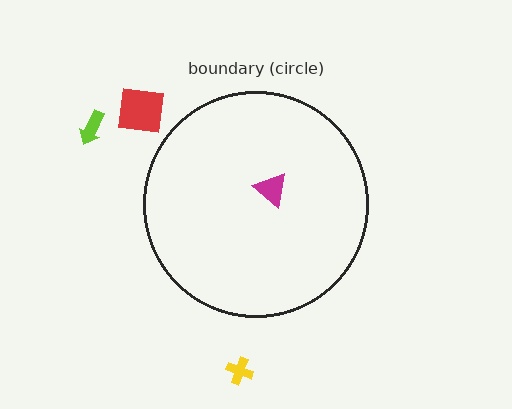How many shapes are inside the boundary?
1 inside, 3 outside.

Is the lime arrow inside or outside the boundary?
Outside.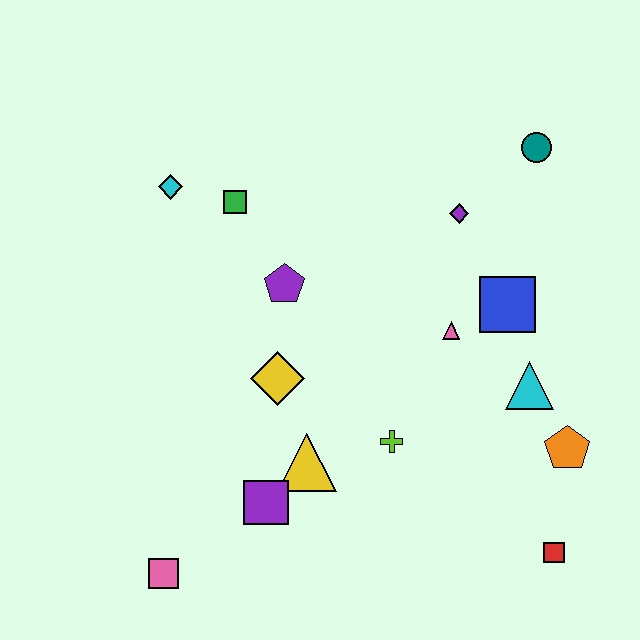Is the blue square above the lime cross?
Yes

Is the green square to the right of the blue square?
No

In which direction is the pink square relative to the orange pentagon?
The pink square is to the left of the orange pentagon.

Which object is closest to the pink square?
The purple square is closest to the pink square.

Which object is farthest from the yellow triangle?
The teal circle is farthest from the yellow triangle.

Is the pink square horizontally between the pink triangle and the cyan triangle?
No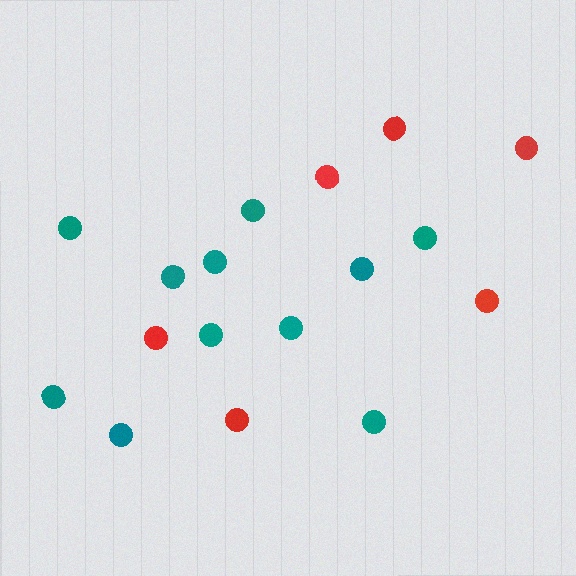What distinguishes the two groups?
There are 2 groups: one group of teal circles (11) and one group of red circles (6).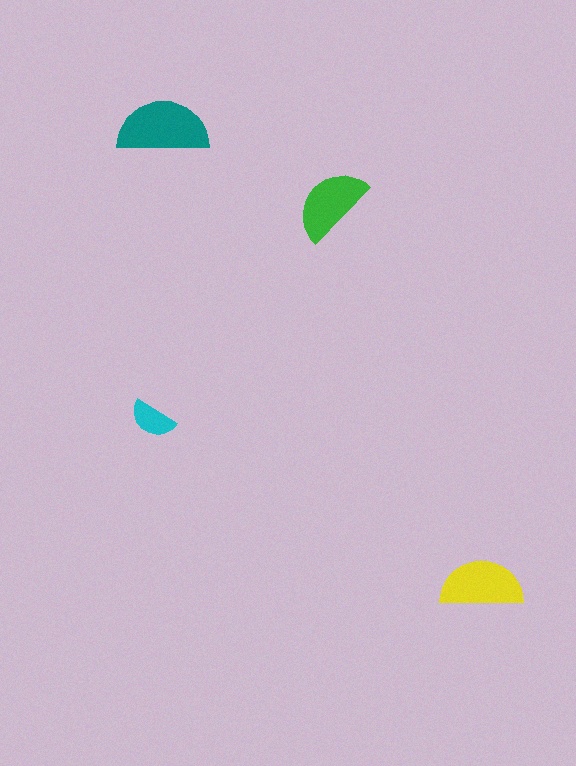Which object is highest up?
The teal semicircle is topmost.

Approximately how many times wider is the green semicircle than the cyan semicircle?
About 1.5 times wider.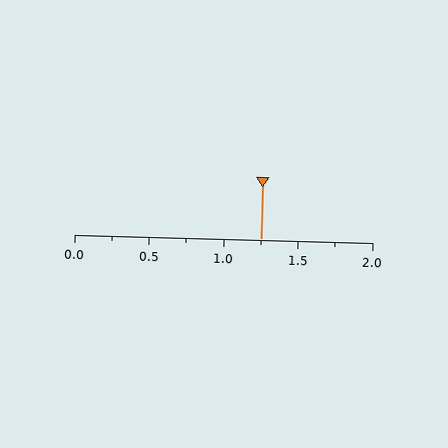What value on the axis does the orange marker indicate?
The marker indicates approximately 1.25.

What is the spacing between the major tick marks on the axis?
The major ticks are spaced 0.5 apart.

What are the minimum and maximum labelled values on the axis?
The axis runs from 0.0 to 2.0.